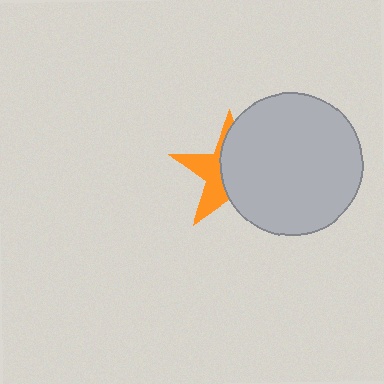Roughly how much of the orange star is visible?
A small part of it is visible (roughly 40%).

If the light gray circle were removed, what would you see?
You would see the complete orange star.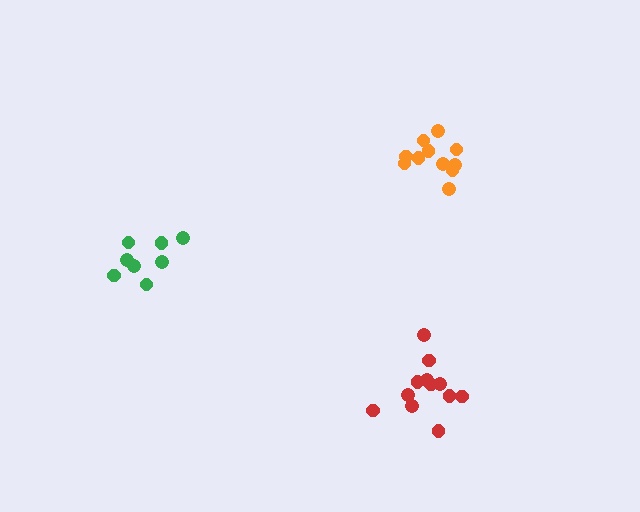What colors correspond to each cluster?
The clusters are colored: green, red, orange.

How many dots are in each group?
Group 1: 8 dots, Group 2: 12 dots, Group 3: 11 dots (31 total).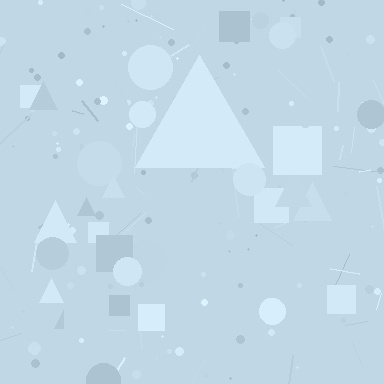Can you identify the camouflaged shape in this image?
The camouflaged shape is a triangle.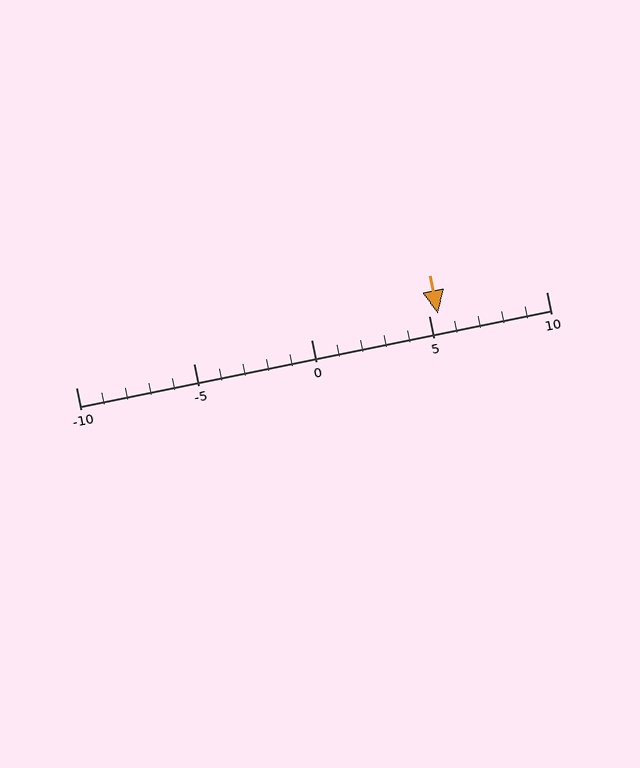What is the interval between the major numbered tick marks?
The major tick marks are spaced 5 units apart.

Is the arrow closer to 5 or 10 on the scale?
The arrow is closer to 5.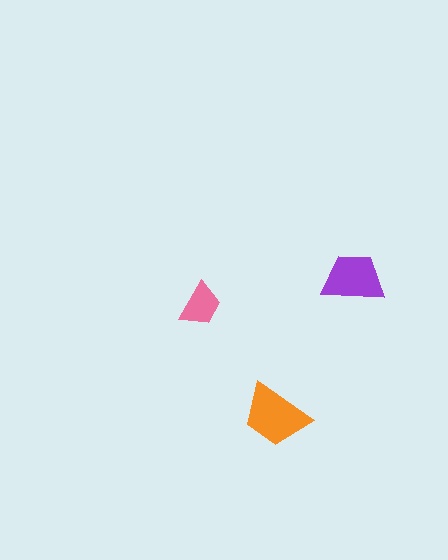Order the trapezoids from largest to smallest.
the orange one, the purple one, the pink one.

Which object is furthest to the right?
The purple trapezoid is rightmost.